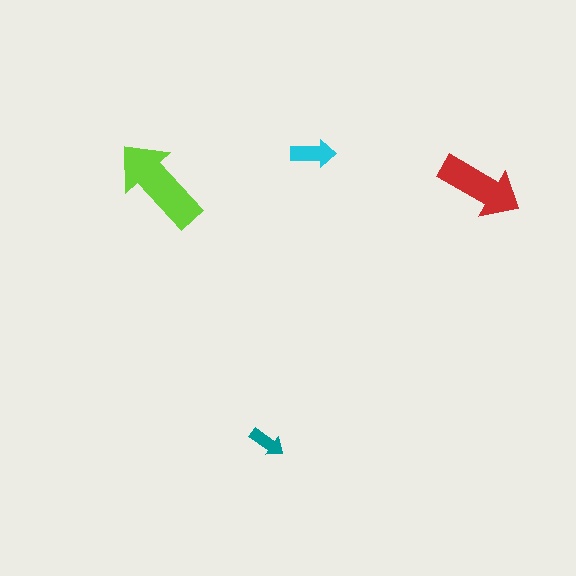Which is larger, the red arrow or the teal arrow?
The red one.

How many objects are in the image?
There are 4 objects in the image.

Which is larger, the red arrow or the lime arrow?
The lime one.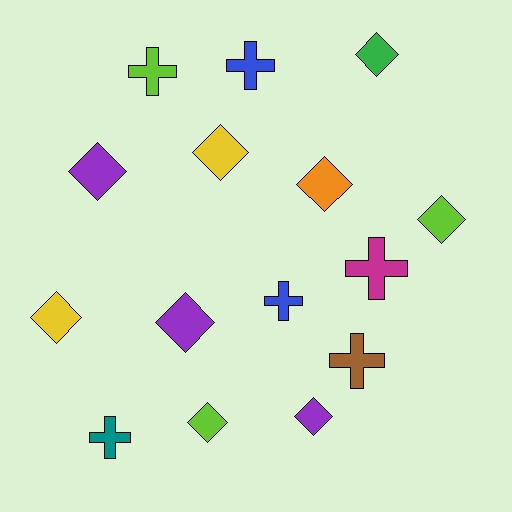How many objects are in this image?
There are 15 objects.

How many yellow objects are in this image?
There are 2 yellow objects.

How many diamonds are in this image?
There are 9 diamonds.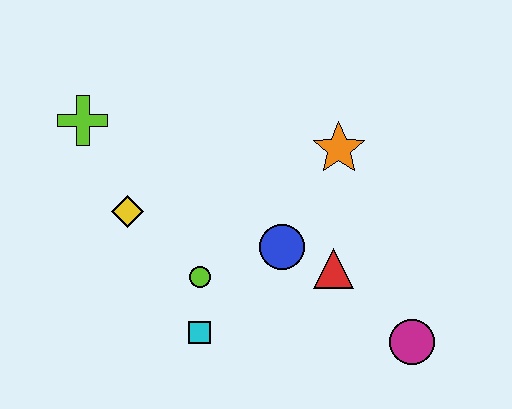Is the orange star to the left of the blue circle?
No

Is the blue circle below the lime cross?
Yes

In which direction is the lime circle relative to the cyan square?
The lime circle is above the cyan square.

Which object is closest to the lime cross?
The yellow diamond is closest to the lime cross.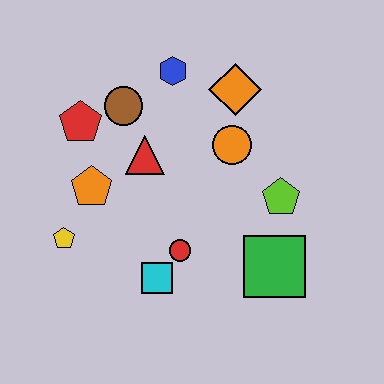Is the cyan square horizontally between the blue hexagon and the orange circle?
No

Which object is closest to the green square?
The lime pentagon is closest to the green square.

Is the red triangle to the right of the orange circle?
No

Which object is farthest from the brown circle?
The green square is farthest from the brown circle.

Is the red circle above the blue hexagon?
No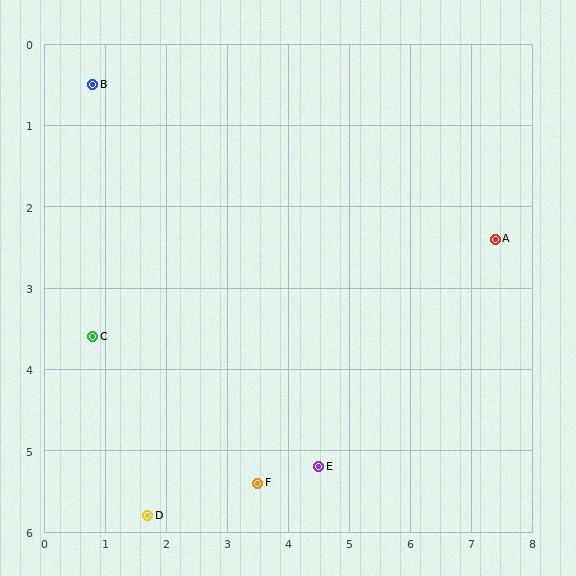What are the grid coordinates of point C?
Point C is at approximately (0.8, 3.6).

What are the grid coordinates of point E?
Point E is at approximately (4.5, 5.2).